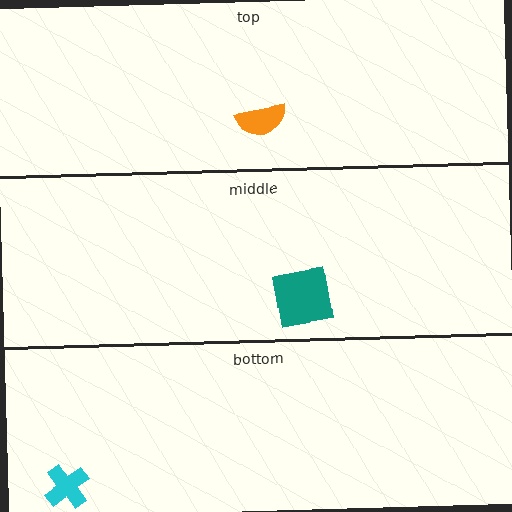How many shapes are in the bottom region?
1.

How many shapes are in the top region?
1.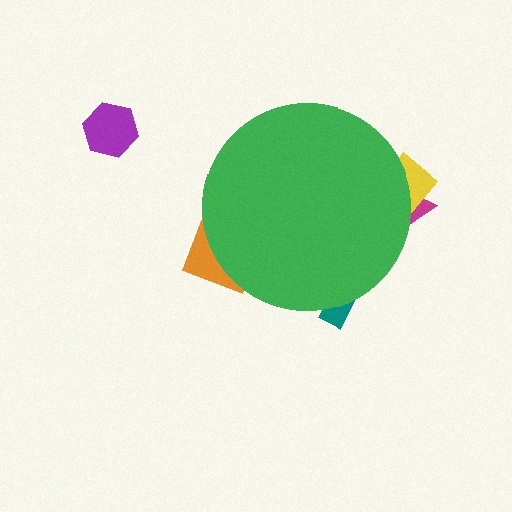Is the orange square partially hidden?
Yes, the orange square is partially hidden behind the green circle.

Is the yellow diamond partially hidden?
Yes, the yellow diamond is partially hidden behind the green circle.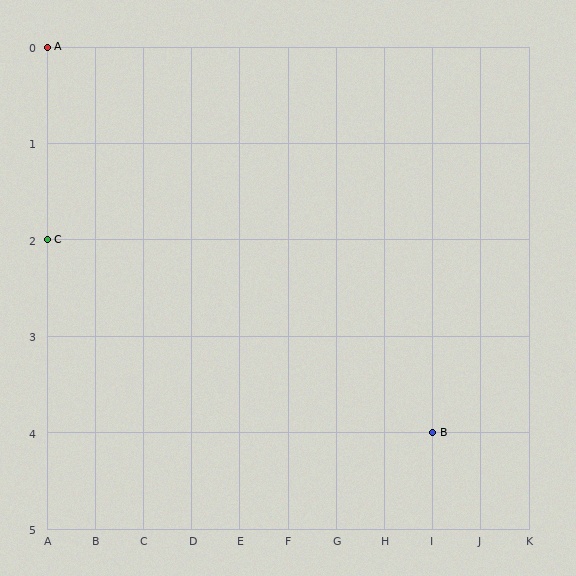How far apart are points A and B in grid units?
Points A and B are 8 columns and 4 rows apart (about 8.9 grid units diagonally).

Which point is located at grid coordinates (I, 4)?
Point B is at (I, 4).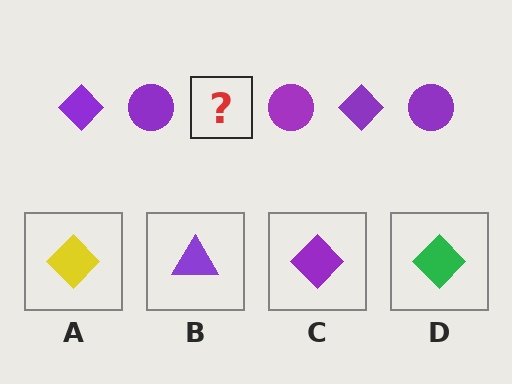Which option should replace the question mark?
Option C.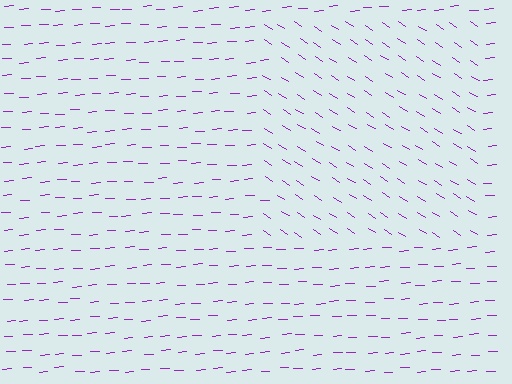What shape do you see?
I see a rectangle.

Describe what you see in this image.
The image is filled with small purple line segments. A rectangle region in the image has lines oriented differently from the surrounding lines, creating a visible texture boundary.